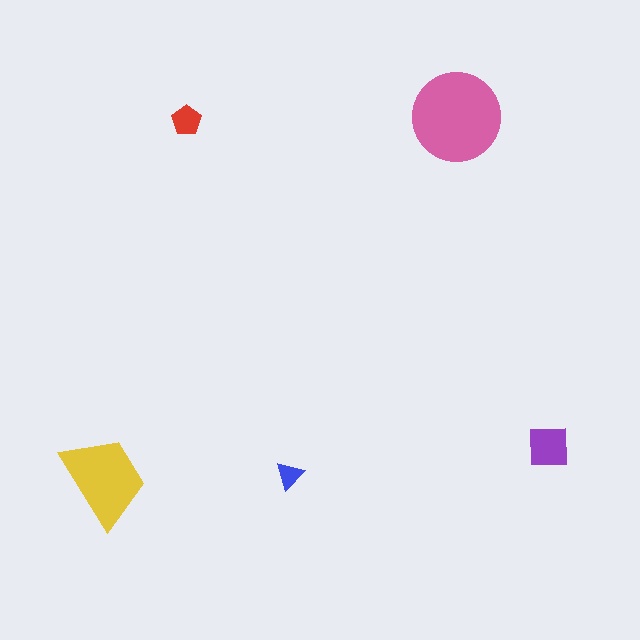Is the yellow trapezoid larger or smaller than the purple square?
Larger.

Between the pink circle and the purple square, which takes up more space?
The pink circle.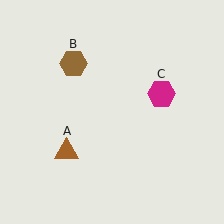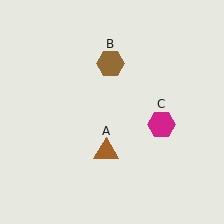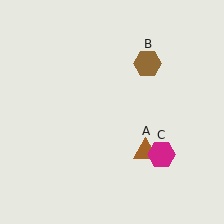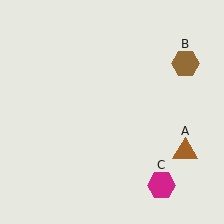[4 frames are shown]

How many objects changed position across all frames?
3 objects changed position: brown triangle (object A), brown hexagon (object B), magenta hexagon (object C).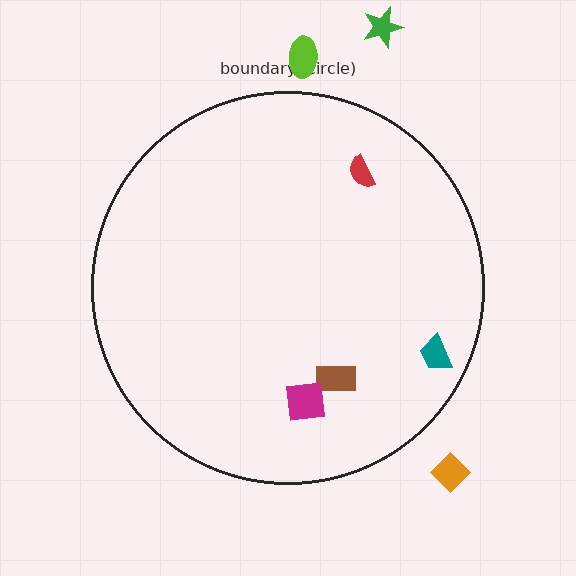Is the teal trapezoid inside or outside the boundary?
Inside.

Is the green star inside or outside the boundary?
Outside.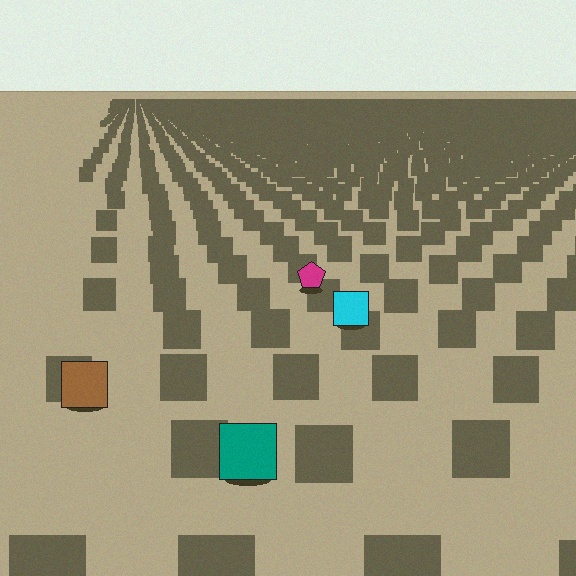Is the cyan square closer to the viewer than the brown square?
No. The brown square is closer — you can tell from the texture gradient: the ground texture is coarser near it.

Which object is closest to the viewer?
The teal square is closest. The texture marks near it are larger and more spread out.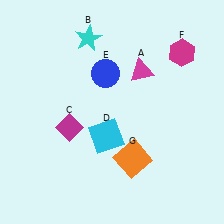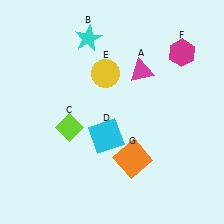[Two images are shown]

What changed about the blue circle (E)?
In Image 1, E is blue. In Image 2, it changed to yellow.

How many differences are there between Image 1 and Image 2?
There are 2 differences between the two images.